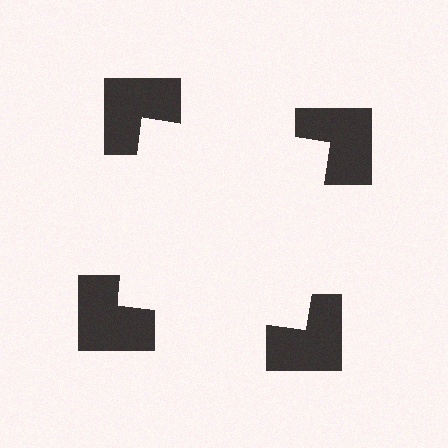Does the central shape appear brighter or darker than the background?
It typically appears slightly brighter than the background, even though no actual brightness change is drawn.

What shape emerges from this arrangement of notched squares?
An illusory square — its edges are inferred from the aligned wedge cuts in the notched squares, not physically drawn.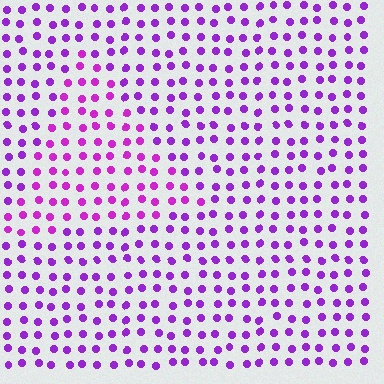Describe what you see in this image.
The image is filled with small purple elements in a uniform arrangement. A triangle-shaped region is visible where the elements are tinted to a slightly different hue, forming a subtle color boundary.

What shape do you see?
I see a triangle.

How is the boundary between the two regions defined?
The boundary is defined purely by a slight shift in hue (about 20 degrees). Spacing, size, and orientation are identical on both sides.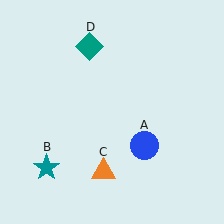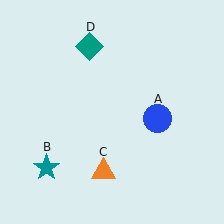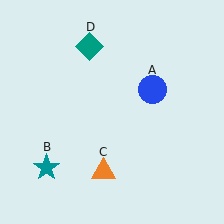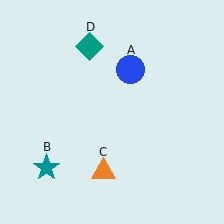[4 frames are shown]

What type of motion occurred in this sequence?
The blue circle (object A) rotated counterclockwise around the center of the scene.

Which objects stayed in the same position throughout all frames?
Teal star (object B) and orange triangle (object C) and teal diamond (object D) remained stationary.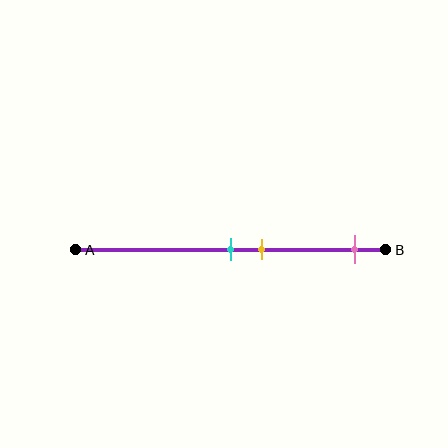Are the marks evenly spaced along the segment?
No, the marks are not evenly spaced.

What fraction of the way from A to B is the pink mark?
The pink mark is approximately 90% (0.9) of the way from A to B.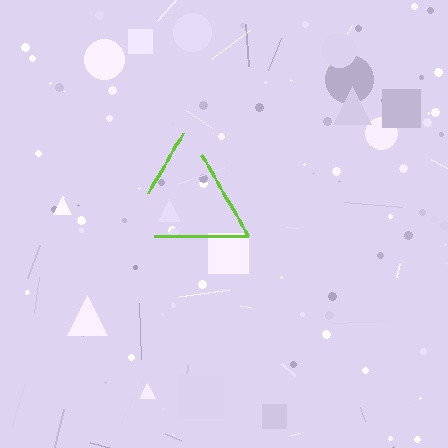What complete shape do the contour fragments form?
The contour fragments form a triangle.